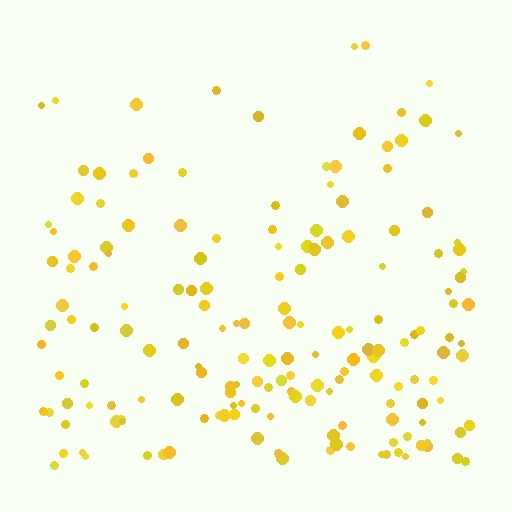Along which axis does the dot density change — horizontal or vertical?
Vertical.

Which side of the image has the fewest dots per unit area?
The top.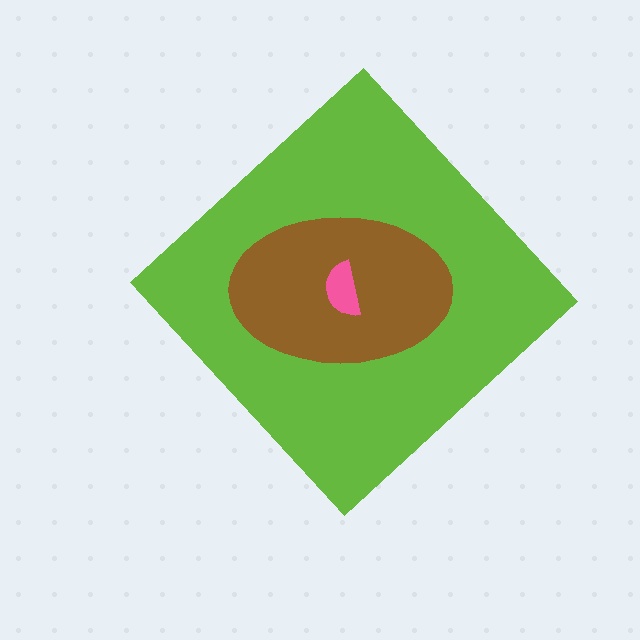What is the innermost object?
The pink semicircle.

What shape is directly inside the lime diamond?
The brown ellipse.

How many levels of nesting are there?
3.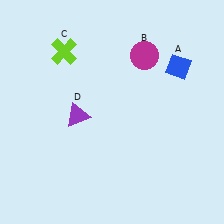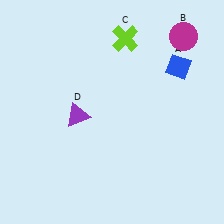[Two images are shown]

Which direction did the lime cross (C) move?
The lime cross (C) moved right.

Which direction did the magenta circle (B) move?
The magenta circle (B) moved right.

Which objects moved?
The objects that moved are: the magenta circle (B), the lime cross (C).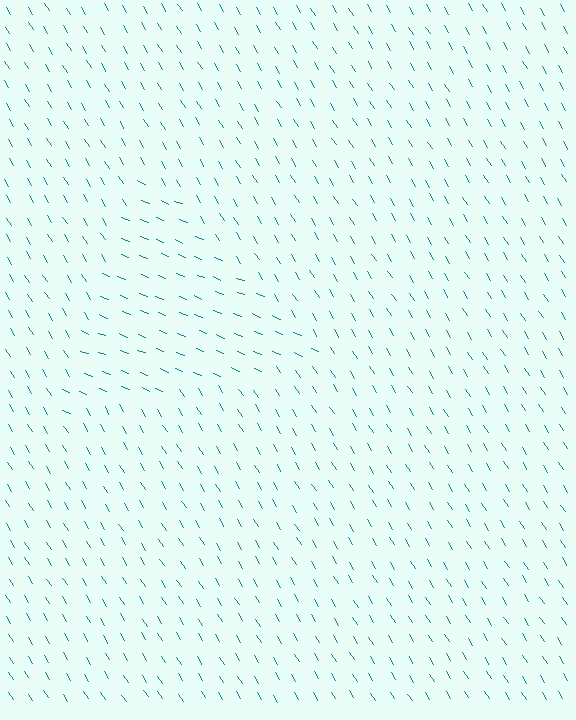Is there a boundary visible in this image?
Yes, there is a texture boundary formed by a change in line orientation.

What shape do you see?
I see a triangle.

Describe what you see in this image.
The image is filled with small teal line segments. A triangle region in the image has lines oriented differently from the surrounding lines, creating a visible texture boundary.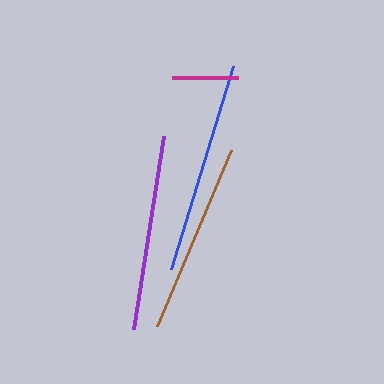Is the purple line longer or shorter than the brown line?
The purple line is longer than the brown line.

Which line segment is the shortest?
The magenta line is the shortest at approximately 65 pixels.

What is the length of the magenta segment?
The magenta segment is approximately 65 pixels long.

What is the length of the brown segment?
The brown segment is approximately 191 pixels long.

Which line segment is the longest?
The blue line is the longest at approximately 212 pixels.